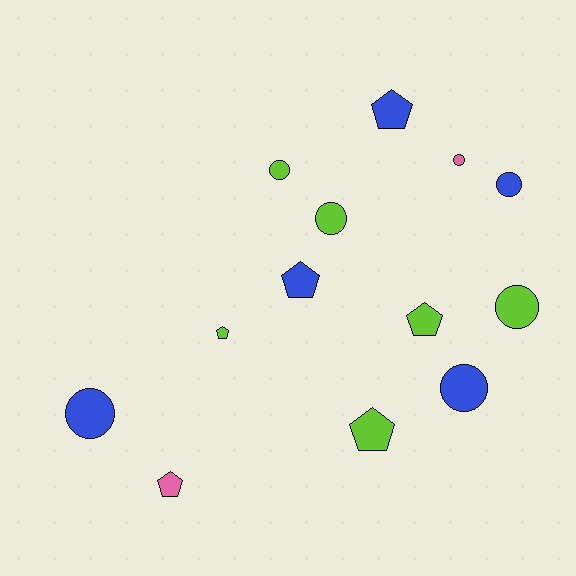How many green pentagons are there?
There are no green pentagons.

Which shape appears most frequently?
Circle, with 7 objects.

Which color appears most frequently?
Lime, with 6 objects.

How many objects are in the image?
There are 13 objects.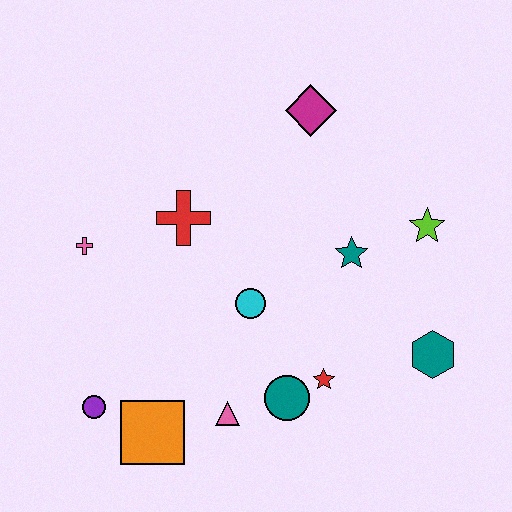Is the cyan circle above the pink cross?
No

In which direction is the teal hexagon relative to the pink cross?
The teal hexagon is to the right of the pink cross.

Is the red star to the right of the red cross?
Yes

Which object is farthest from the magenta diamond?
The purple circle is farthest from the magenta diamond.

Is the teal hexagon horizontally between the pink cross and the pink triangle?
No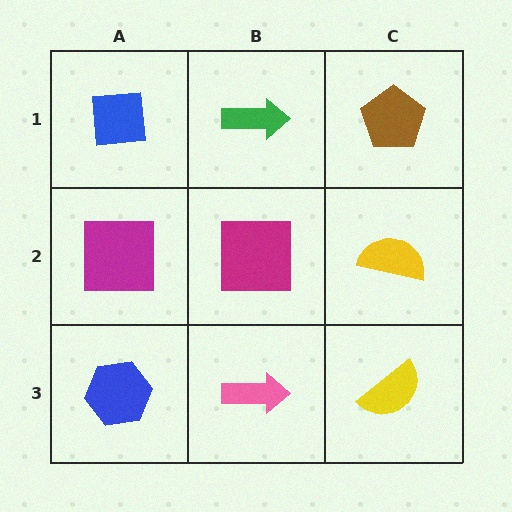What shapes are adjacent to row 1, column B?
A magenta square (row 2, column B), a blue square (row 1, column A), a brown pentagon (row 1, column C).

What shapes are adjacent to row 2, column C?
A brown pentagon (row 1, column C), a yellow semicircle (row 3, column C), a magenta square (row 2, column B).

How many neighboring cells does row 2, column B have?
4.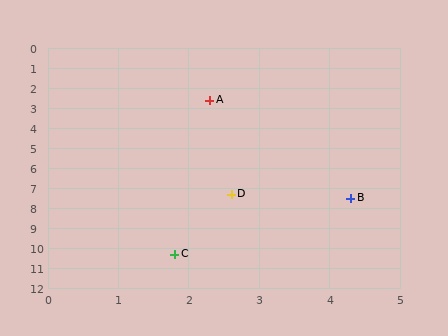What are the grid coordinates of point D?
Point D is at approximately (2.6, 7.3).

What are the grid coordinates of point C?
Point C is at approximately (1.8, 10.3).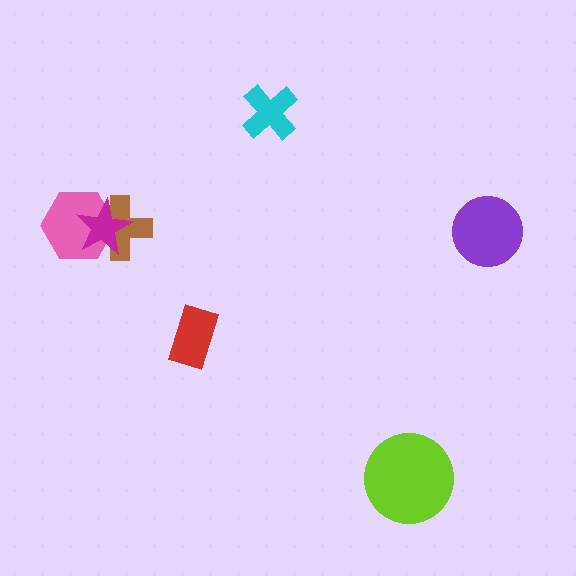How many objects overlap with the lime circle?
0 objects overlap with the lime circle.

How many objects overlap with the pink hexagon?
2 objects overlap with the pink hexagon.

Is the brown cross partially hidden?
Yes, it is partially covered by another shape.